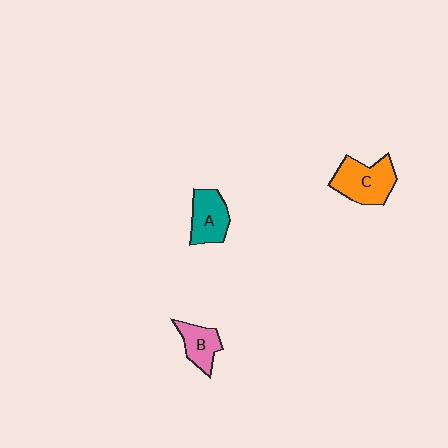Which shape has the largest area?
Shape C (orange).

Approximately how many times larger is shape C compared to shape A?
Approximately 1.3 times.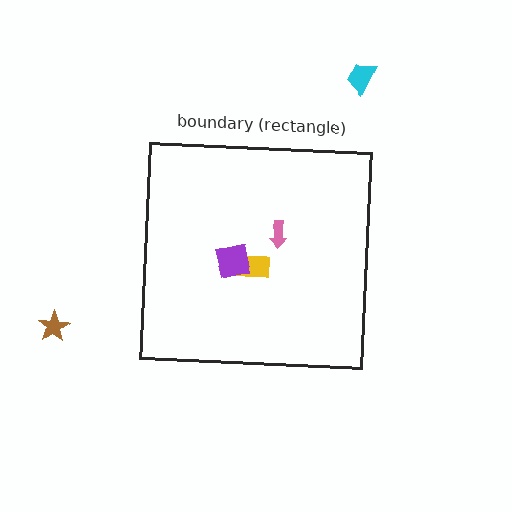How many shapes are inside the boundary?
3 inside, 2 outside.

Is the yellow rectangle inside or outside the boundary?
Inside.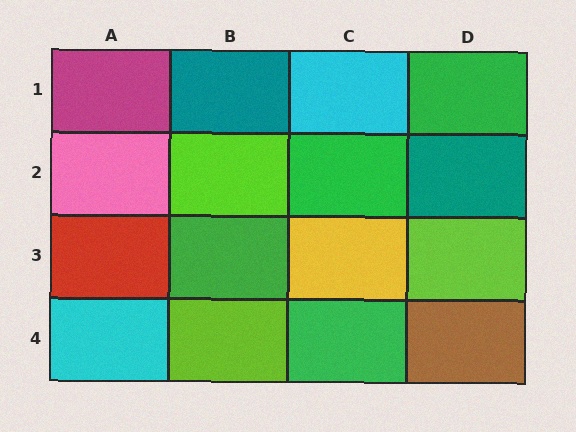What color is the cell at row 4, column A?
Cyan.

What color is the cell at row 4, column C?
Green.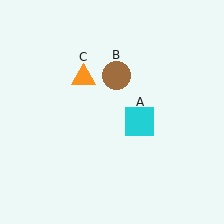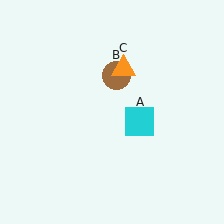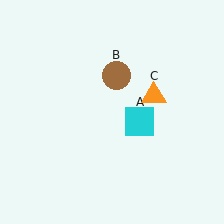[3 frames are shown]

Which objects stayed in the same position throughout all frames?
Cyan square (object A) and brown circle (object B) remained stationary.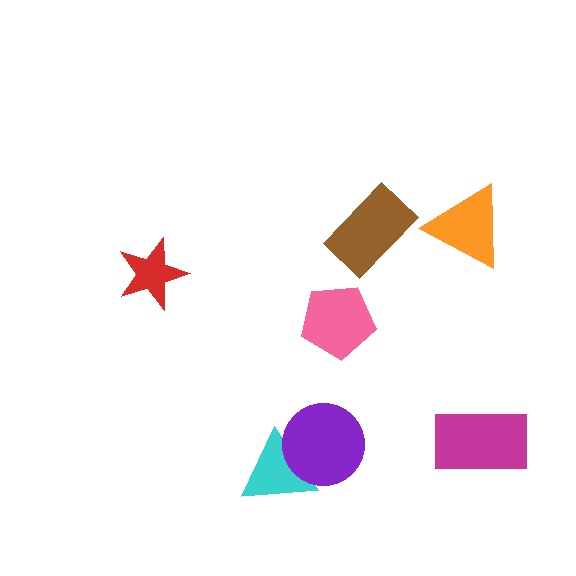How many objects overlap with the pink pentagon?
0 objects overlap with the pink pentagon.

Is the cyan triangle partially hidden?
Yes, it is partially covered by another shape.